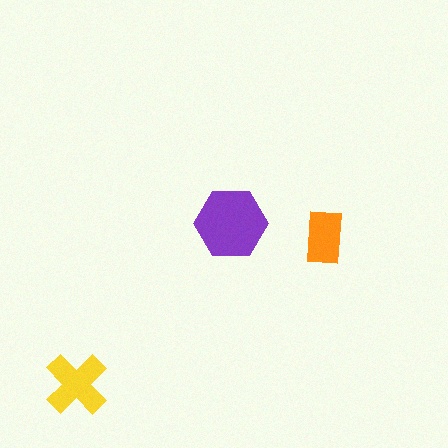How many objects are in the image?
There are 3 objects in the image.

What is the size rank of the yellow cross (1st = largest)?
2nd.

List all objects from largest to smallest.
The purple hexagon, the yellow cross, the orange rectangle.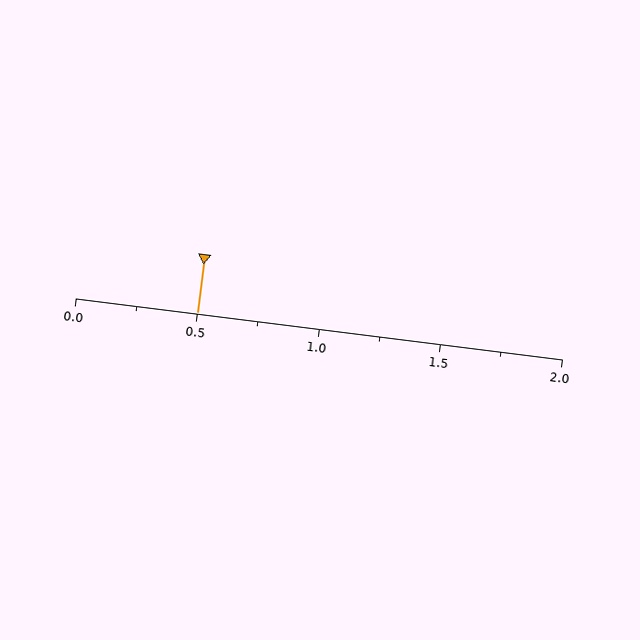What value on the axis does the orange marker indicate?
The marker indicates approximately 0.5.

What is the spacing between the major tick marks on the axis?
The major ticks are spaced 0.5 apart.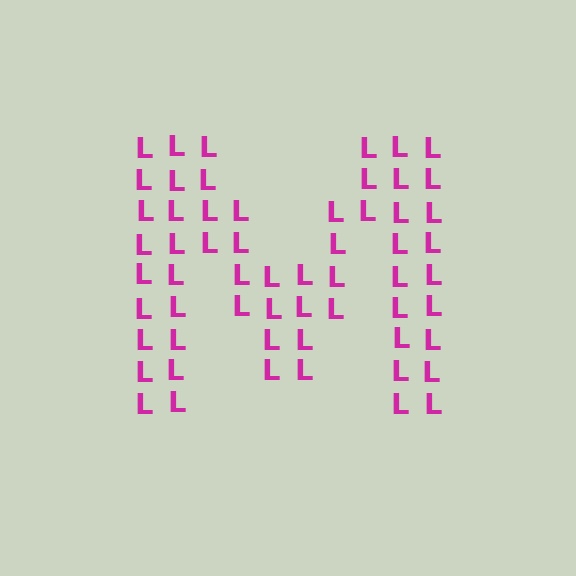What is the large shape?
The large shape is the letter M.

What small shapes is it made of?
It is made of small letter L's.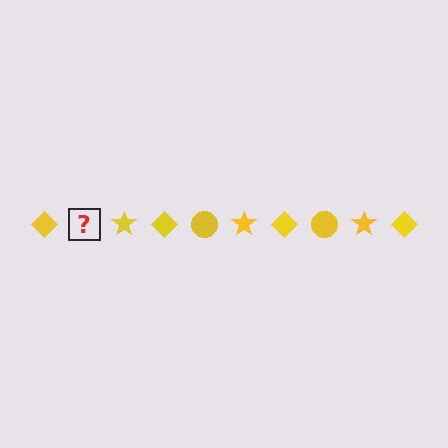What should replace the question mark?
The question mark should be replaced with a yellow circle.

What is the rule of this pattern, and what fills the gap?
The rule is that the pattern cycles through diamond, circle, star shapes in yellow. The gap should be filled with a yellow circle.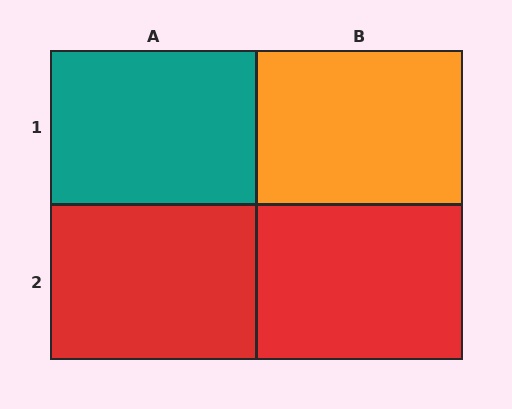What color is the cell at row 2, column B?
Red.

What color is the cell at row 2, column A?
Red.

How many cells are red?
2 cells are red.